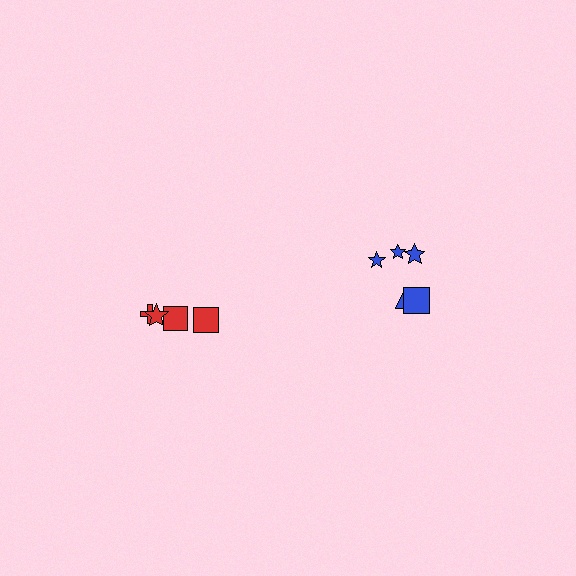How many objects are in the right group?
There are 6 objects.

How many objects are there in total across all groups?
There are 10 objects.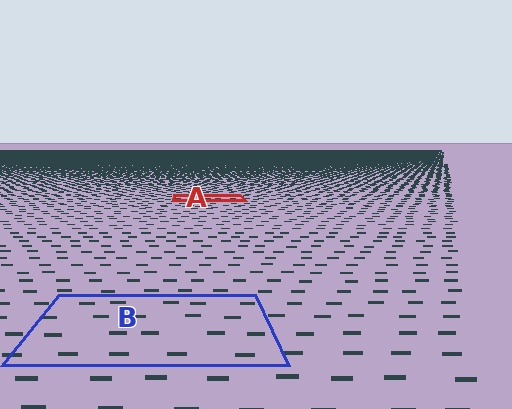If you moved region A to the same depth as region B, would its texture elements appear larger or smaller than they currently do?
They would appear larger. At a closer depth, the same texture elements are projected at a bigger on-screen size.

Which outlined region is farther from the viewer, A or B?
Region A is farther from the viewer — the texture elements inside it appear smaller and more densely packed.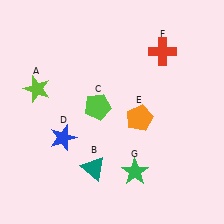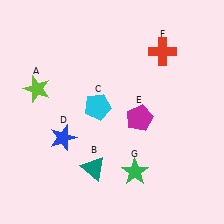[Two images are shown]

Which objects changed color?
C changed from lime to cyan. E changed from orange to magenta.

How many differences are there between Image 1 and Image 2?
There are 2 differences between the two images.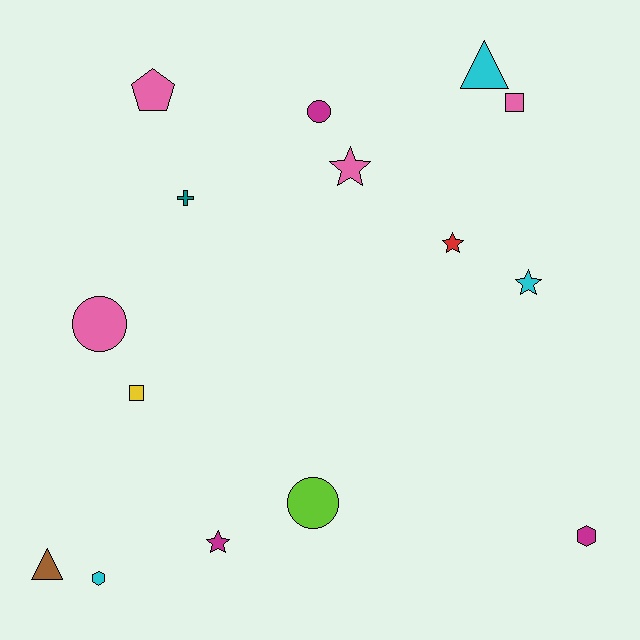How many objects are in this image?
There are 15 objects.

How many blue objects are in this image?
There are no blue objects.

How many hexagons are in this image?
There are 2 hexagons.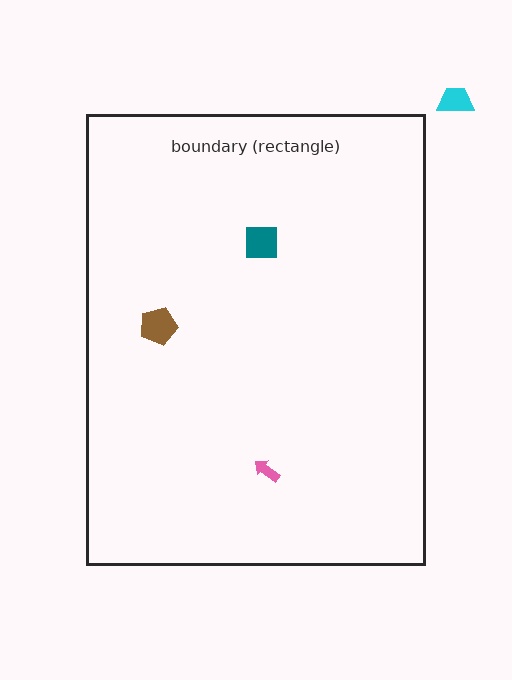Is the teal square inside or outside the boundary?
Inside.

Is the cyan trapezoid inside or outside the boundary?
Outside.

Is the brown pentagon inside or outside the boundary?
Inside.